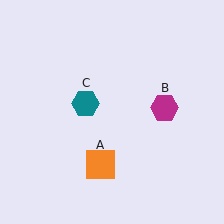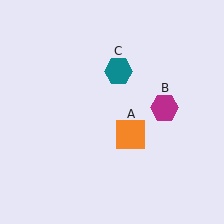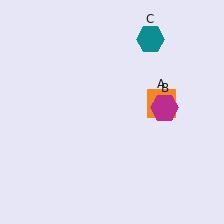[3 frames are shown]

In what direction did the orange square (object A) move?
The orange square (object A) moved up and to the right.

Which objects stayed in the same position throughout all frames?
Magenta hexagon (object B) remained stationary.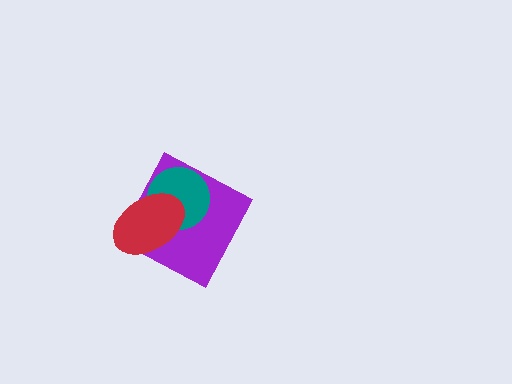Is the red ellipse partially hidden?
No, no other shape covers it.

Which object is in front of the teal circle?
The red ellipse is in front of the teal circle.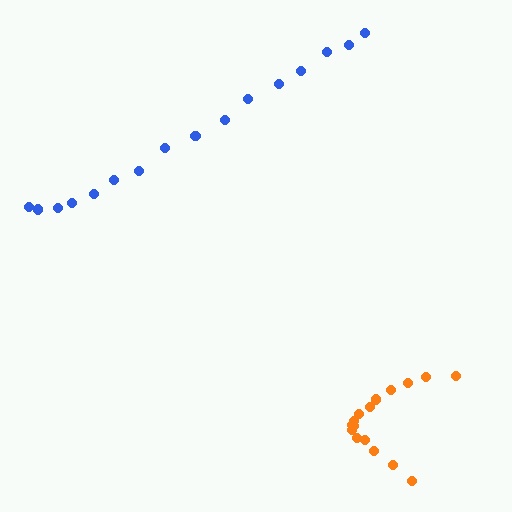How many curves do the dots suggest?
There are 2 distinct paths.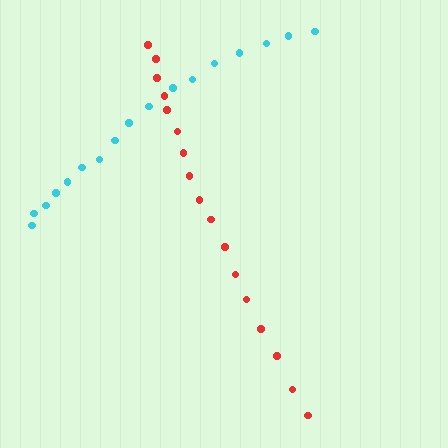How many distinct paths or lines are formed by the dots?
There are 2 distinct paths.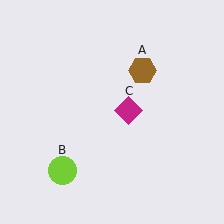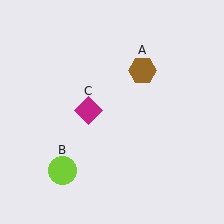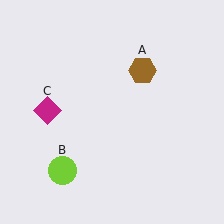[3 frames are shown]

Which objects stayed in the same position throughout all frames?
Brown hexagon (object A) and lime circle (object B) remained stationary.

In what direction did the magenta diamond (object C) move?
The magenta diamond (object C) moved left.